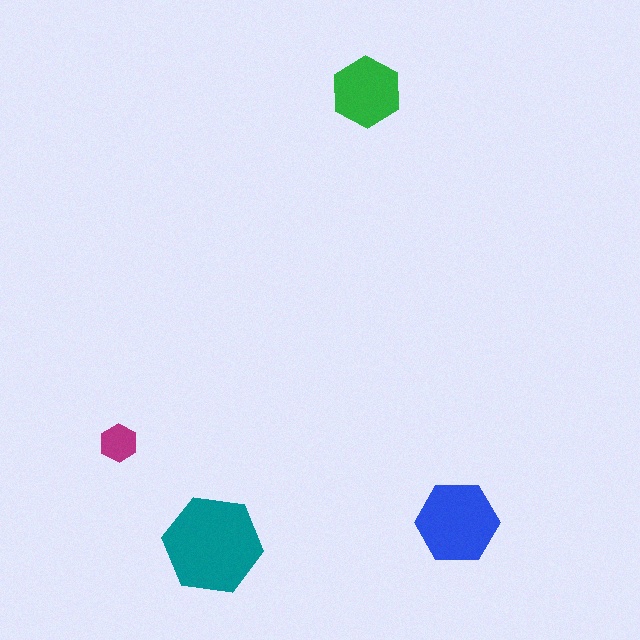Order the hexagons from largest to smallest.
the teal one, the blue one, the green one, the magenta one.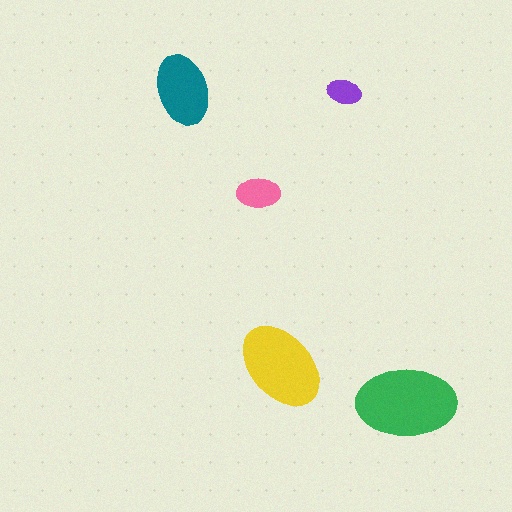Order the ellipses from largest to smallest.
the green one, the yellow one, the teal one, the pink one, the purple one.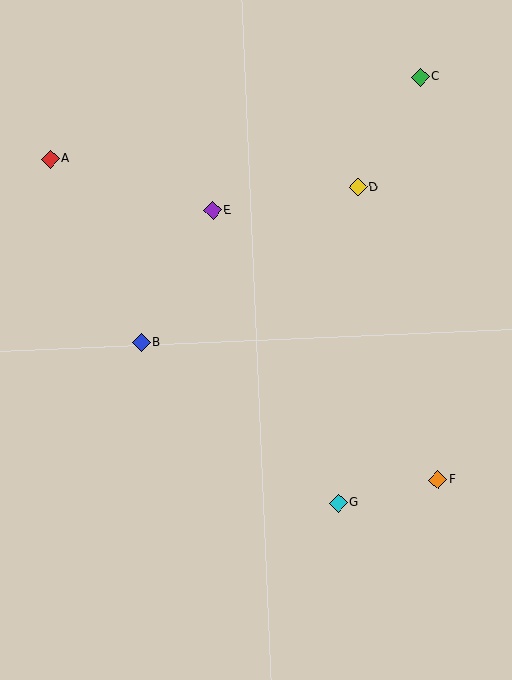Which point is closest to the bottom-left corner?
Point B is closest to the bottom-left corner.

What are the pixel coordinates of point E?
Point E is at (213, 210).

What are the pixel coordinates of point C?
Point C is at (420, 77).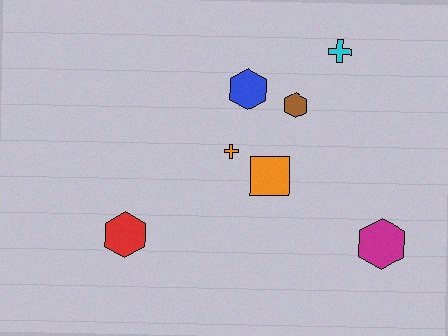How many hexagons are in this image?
There are 4 hexagons.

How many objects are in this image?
There are 7 objects.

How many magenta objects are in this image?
There is 1 magenta object.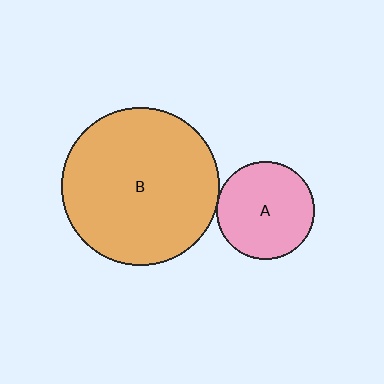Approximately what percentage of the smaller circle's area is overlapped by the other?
Approximately 5%.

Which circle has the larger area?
Circle B (orange).